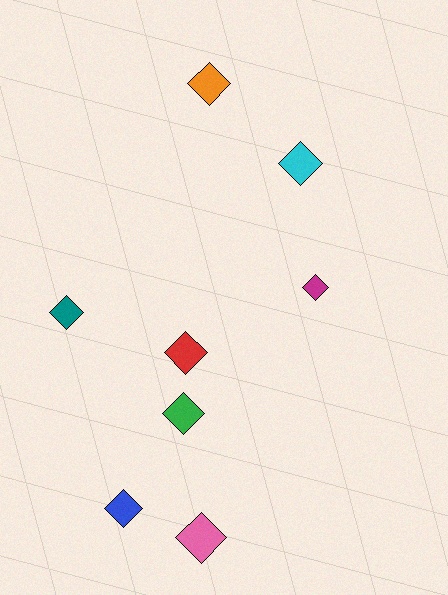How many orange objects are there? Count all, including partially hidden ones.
There is 1 orange object.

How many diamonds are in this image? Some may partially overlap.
There are 8 diamonds.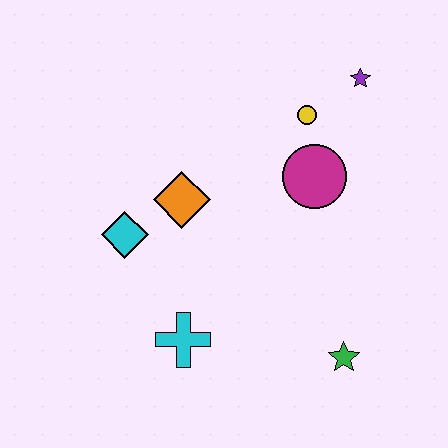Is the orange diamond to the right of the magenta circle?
No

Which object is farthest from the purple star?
The cyan cross is farthest from the purple star.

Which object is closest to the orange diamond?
The cyan diamond is closest to the orange diamond.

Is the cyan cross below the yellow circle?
Yes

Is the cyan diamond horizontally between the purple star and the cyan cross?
No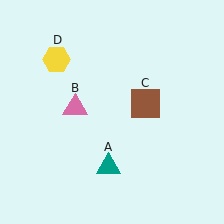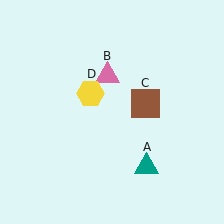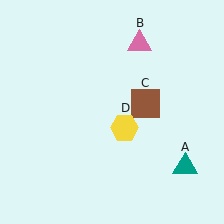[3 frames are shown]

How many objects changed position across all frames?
3 objects changed position: teal triangle (object A), pink triangle (object B), yellow hexagon (object D).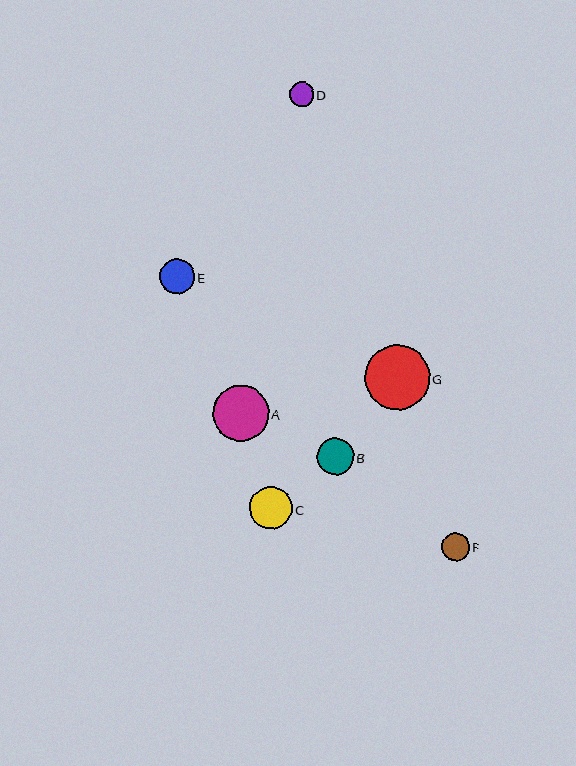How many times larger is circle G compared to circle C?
Circle G is approximately 1.5 times the size of circle C.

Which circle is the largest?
Circle G is the largest with a size of approximately 65 pixels.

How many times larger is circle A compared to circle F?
Circle A is approximately 2.0 times the size of circle F.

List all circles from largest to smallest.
From largest to smallest: G, A, C, B, E, F, D.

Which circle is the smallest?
Circle D is the smallest with a size of approximately 24 pixels.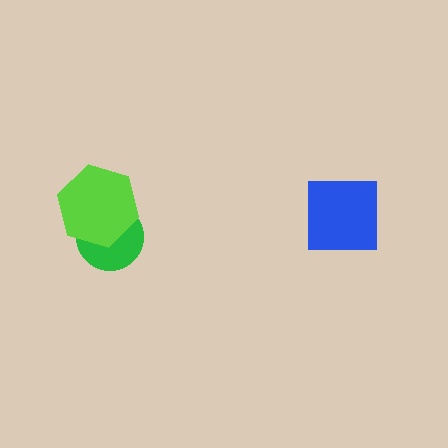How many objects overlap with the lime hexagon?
1 object overlaps with the lime hexagon.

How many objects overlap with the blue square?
0 objects overlap with the blue square.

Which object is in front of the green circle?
The lime hexagon is in front of the green circle.